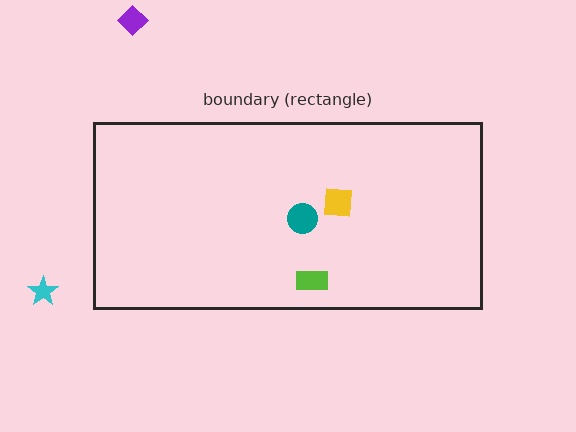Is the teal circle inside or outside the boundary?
Inside.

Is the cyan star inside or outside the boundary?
Outside.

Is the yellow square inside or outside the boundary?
Inside.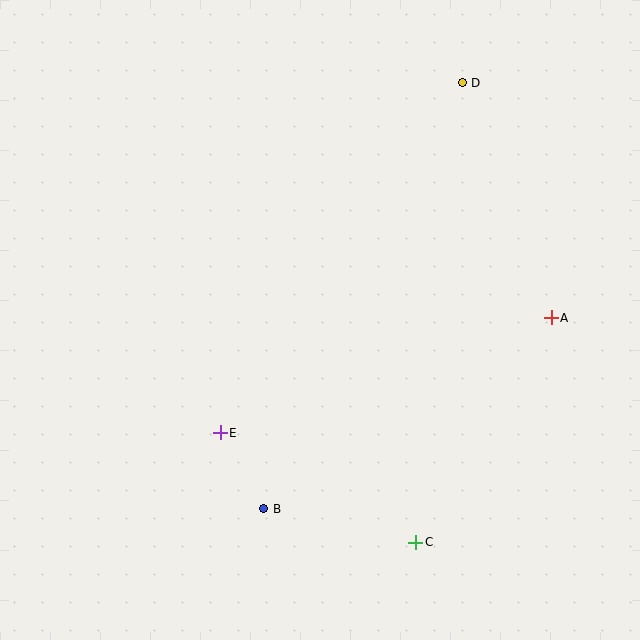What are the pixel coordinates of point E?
Point E is at (220, 433).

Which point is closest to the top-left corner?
Point D is closest to the top-left corner.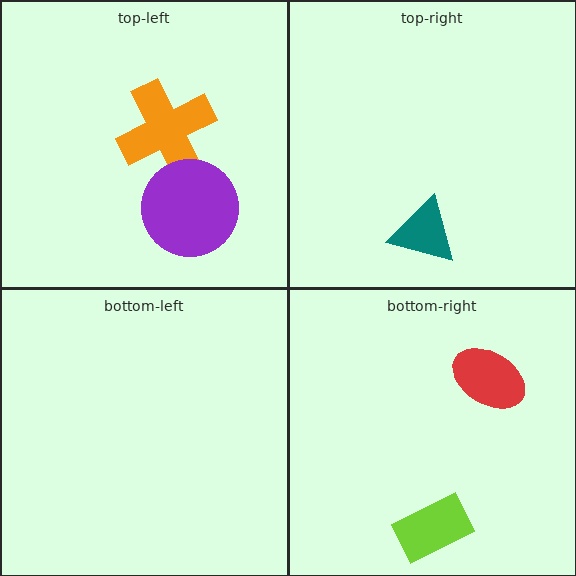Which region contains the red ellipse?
The bottom-right region.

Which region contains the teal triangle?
The top-right region.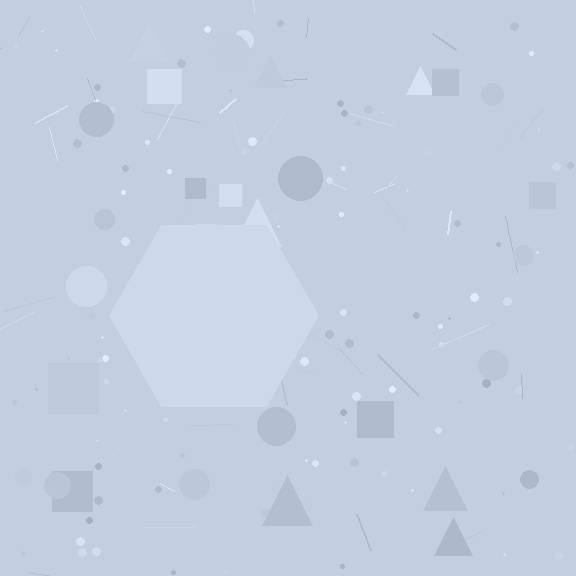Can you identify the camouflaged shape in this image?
The camouflaged shape is a hexagon.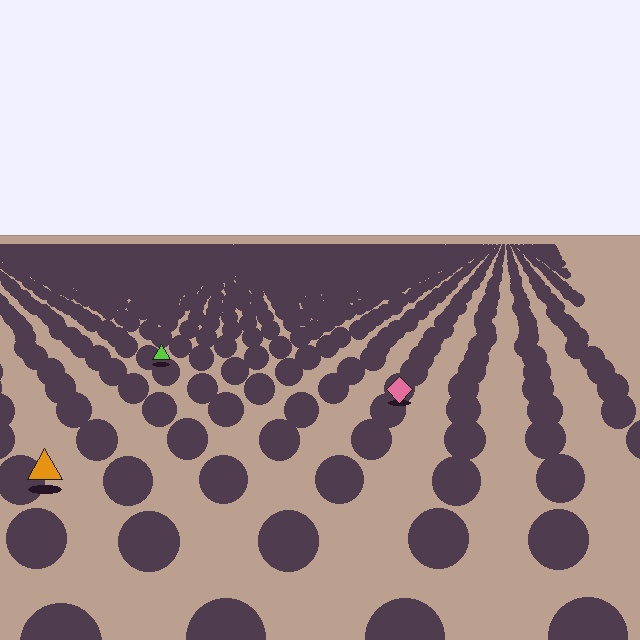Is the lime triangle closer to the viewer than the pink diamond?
No. The pink diamond is closer — you can tell from the texture gradient: the ground texture is coarser near it.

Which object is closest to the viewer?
The orange triangle is closest. The texture marks near it are larger and more spread out.